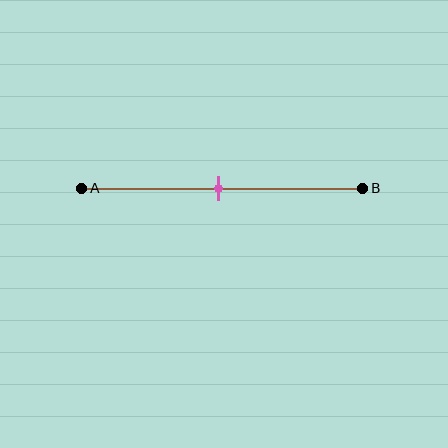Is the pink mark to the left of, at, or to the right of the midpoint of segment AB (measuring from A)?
The pink mark is approximately at the midpoint of segment AB.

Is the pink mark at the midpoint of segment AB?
Yes, the mark is approximately at the midpoint.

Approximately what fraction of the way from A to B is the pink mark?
The pink mark is approximately 50% of the way from A to B.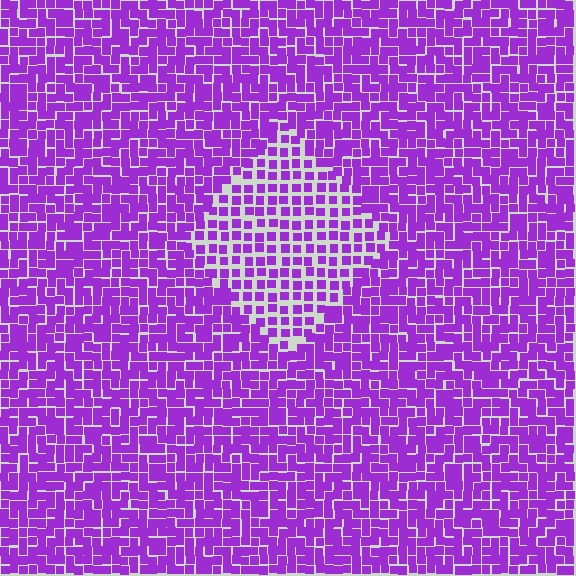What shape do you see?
I see a diamond.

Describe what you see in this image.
The image contains small purple elements arranged at two different densities. A diamond-shaped region is visible where the elements are less densely packed than the surrounding area.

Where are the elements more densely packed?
The elements are more densely packed outside the diamond boundary.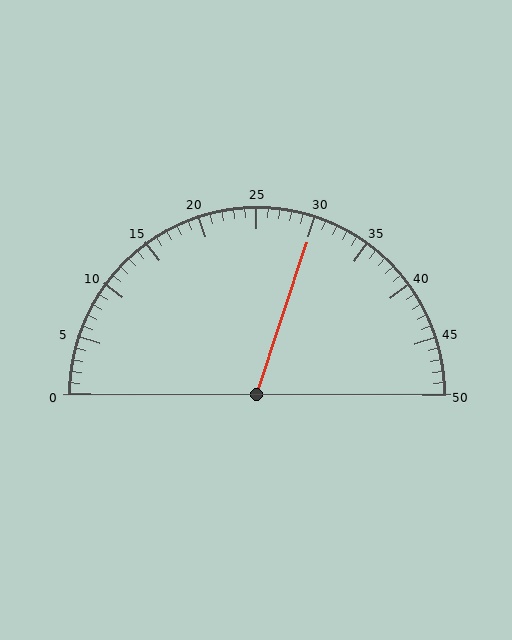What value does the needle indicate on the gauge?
The needle indicates approximately 30.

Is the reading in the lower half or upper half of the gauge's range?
The reading is in the upper half of the range (0 to 50).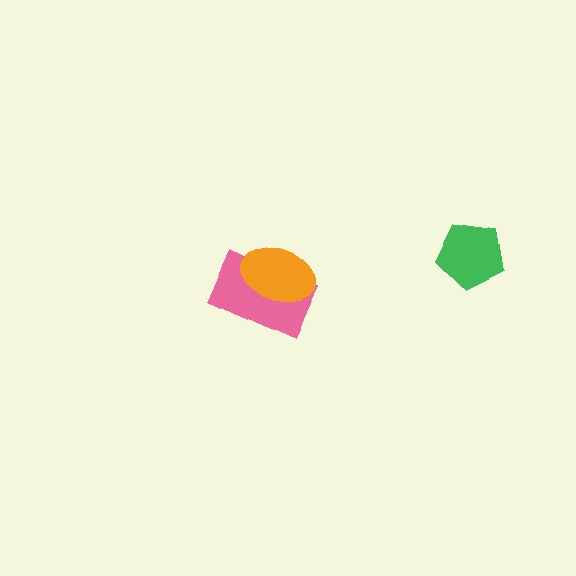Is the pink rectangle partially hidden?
Yes, it is partially covered by another shape.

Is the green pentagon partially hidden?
No, no other shape covers it.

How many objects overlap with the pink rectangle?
1 object overlaps with the pink rectangle.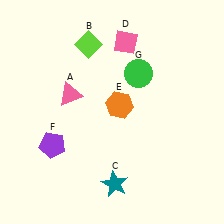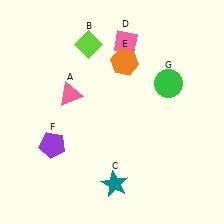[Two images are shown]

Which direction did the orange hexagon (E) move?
The orange hexagon (E) moved up.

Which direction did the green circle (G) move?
The green circle (G) moved right.